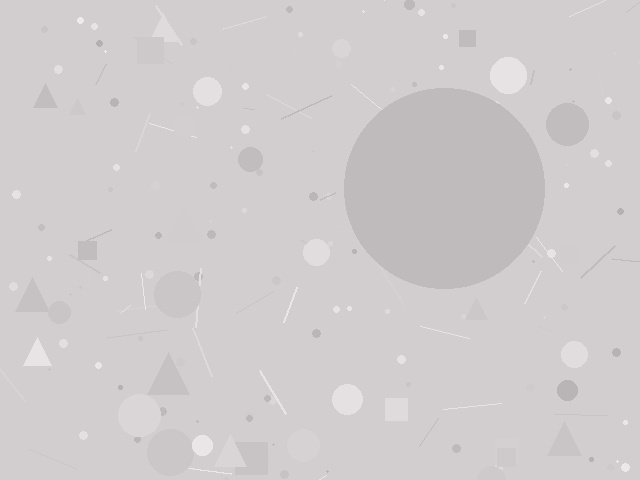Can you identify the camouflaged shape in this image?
The camouflaged shape is a circle.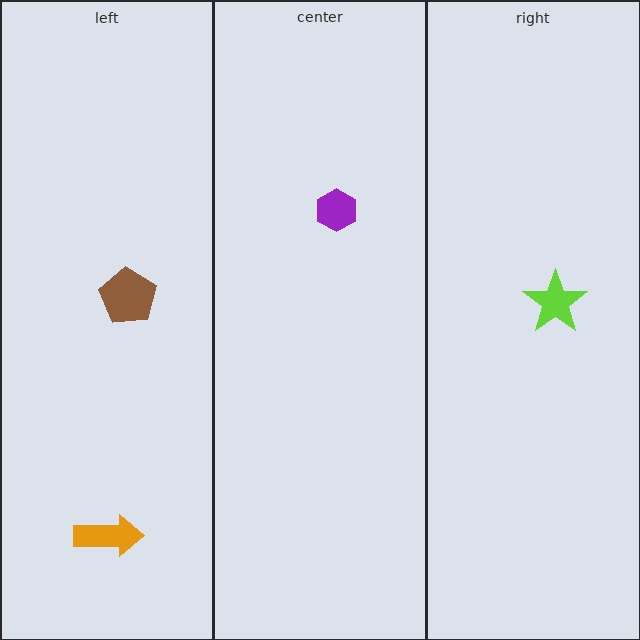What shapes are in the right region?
The lime star.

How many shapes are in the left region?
2.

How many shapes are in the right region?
1.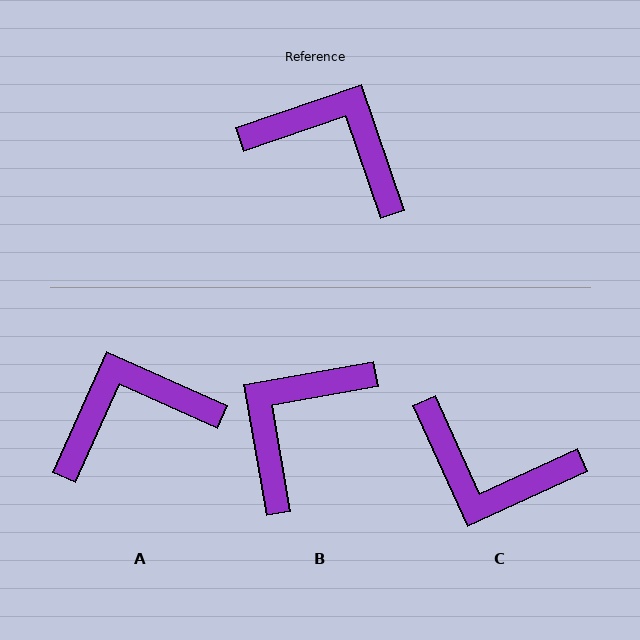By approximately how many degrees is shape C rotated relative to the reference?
Approximately 174 degrees clockwise.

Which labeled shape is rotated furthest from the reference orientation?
C, about 174 degrees away.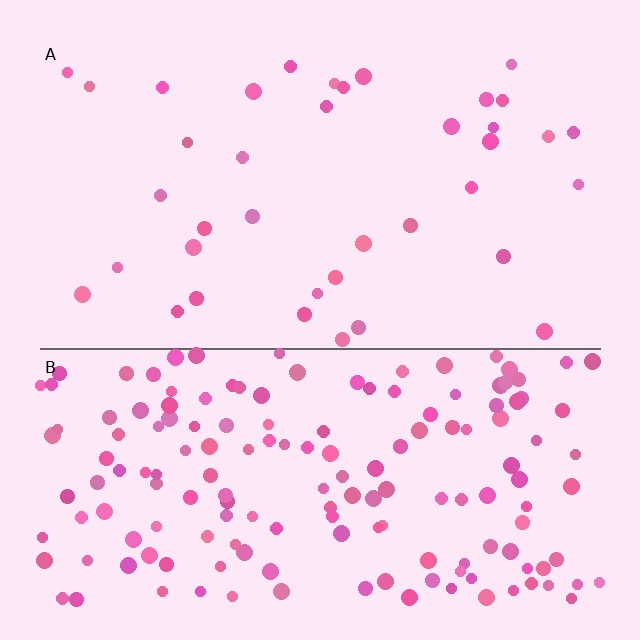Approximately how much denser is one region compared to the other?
Approximately 4.3× — region B over region A.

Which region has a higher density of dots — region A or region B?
B (the bottom).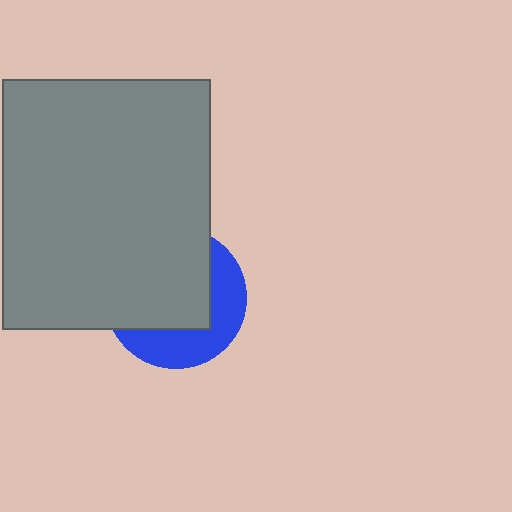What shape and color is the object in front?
The object in front is a gray rectangle.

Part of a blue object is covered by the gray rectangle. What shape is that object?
It is a circle.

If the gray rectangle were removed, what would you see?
You would see the complete blue circle.